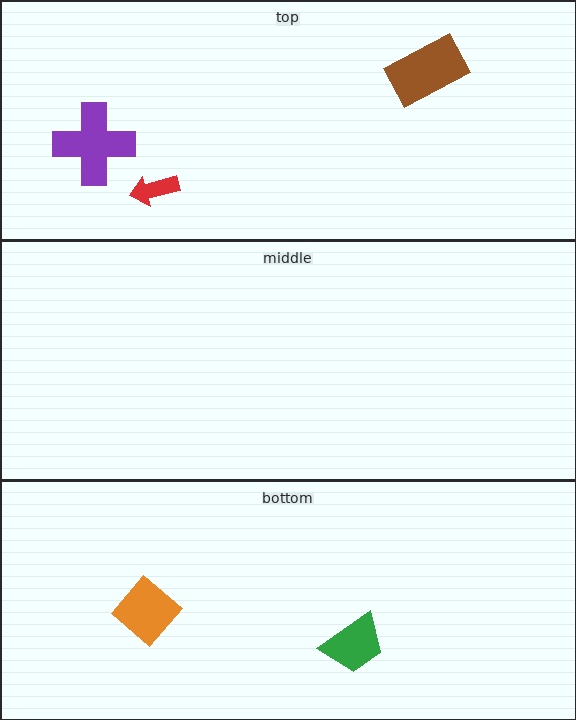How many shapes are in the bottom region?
2.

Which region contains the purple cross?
The top region.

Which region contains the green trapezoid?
The bottom region.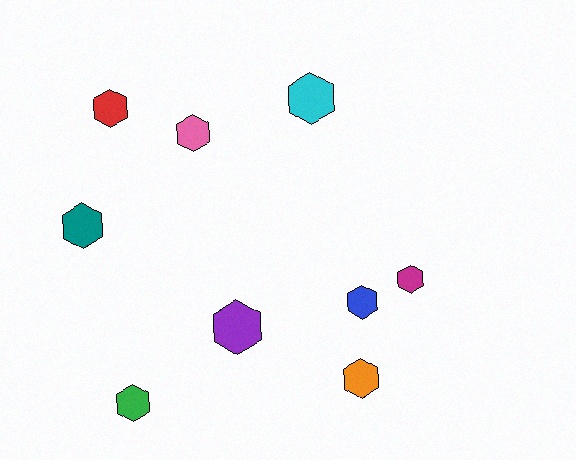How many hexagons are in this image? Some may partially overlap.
There are 9 hexagons.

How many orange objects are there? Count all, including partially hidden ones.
There is 1 orange object.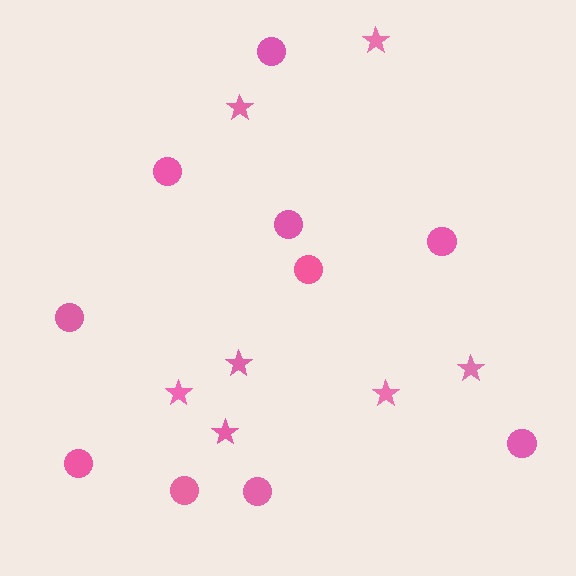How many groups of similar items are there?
There are 2 groups: one group of circles (10) and one group of stars (7).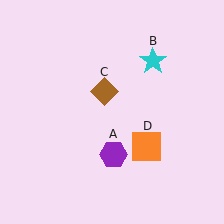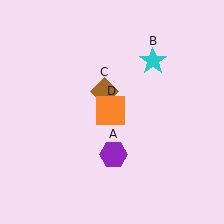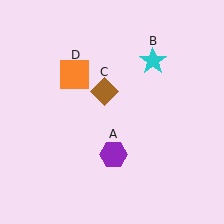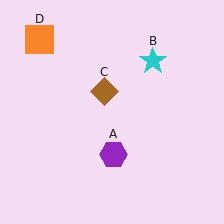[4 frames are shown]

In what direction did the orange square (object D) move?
The orange square (object D) moved up and to the left.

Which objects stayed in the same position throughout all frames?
Purple hexagon (object A) and cyan star (object B) and brown diamond (object C) remained stationary.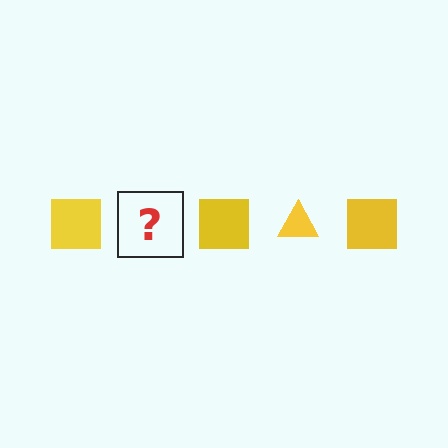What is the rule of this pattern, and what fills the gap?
The rule is that the pattern cycles through square, triangle shapes in yellow. The gap should be filled with a yellow triangle.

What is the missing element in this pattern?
The missing element is a yellow triangle.